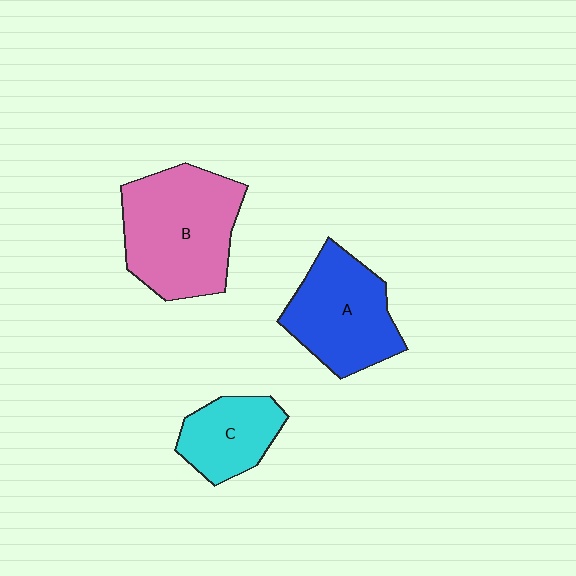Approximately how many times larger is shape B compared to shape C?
Approximately 1.9 times.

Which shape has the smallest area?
Shape C (cyan).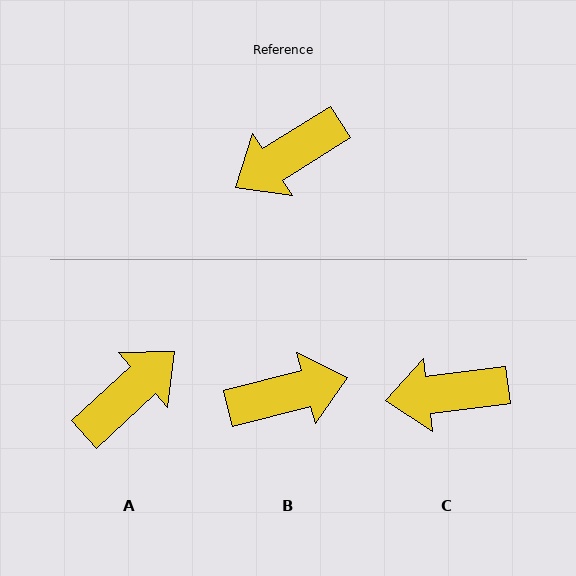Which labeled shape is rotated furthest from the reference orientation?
A, about 170 degrees away.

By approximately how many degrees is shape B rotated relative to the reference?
Approximately 162 degrees counter-clockwise.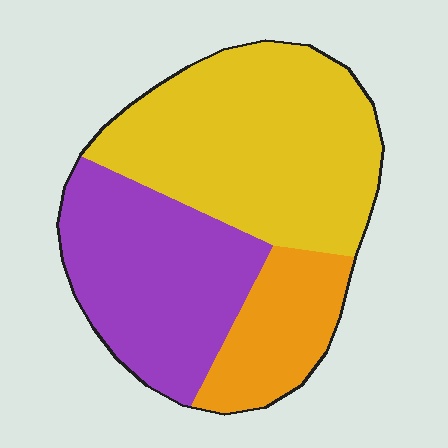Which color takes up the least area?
Orange, at roughly 15%.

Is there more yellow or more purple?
Yellow.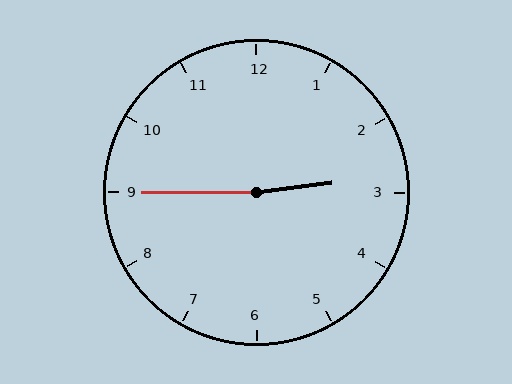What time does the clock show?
2:45.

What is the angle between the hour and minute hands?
Approximately 172 degrees.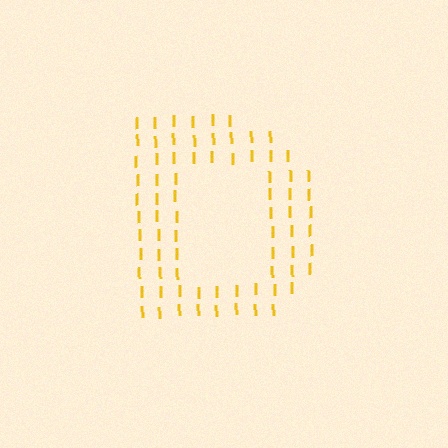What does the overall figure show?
The overall figure shows the letter D.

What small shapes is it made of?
It is made of small letter I's.